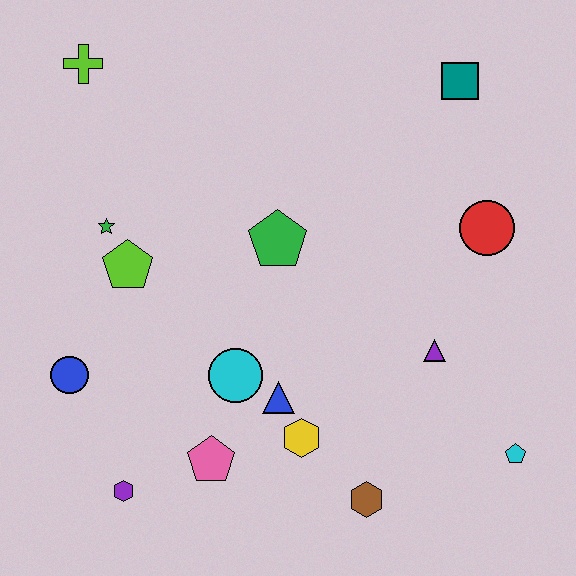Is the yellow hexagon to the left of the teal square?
Yes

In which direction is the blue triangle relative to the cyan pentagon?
The blue triangle is to the left of the cyan pentagon.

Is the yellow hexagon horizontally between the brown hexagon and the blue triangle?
Yes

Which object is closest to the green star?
The lime pentagon is closest to the green star.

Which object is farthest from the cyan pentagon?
The lime cross is farthest from the cyan pentagon.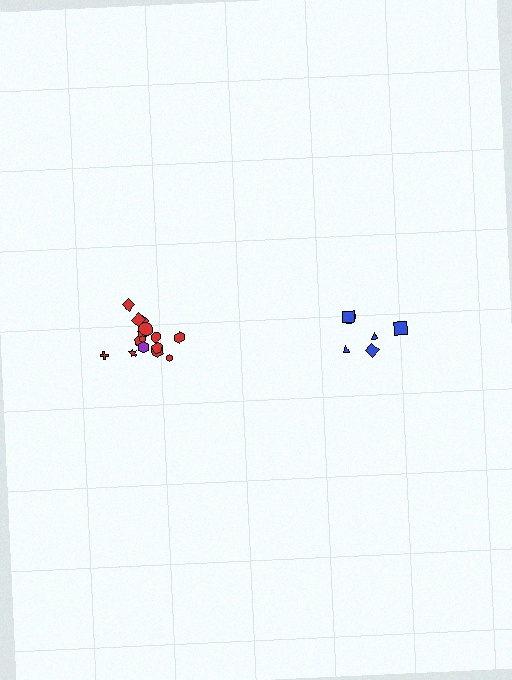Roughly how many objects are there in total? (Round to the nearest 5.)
Roughly 20 objects in total.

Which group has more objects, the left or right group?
The left group.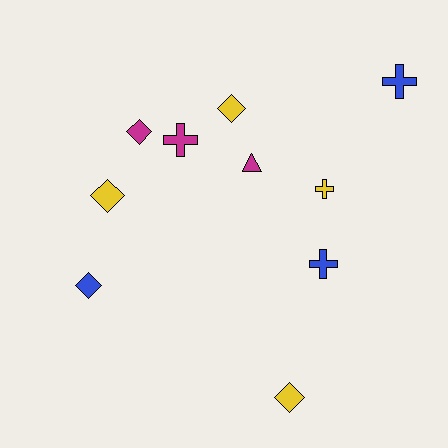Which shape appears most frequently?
Diamond, with 5 objects.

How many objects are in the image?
There are 10 objects.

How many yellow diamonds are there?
There are 3 yellow diamonds.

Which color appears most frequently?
Yellow, with 4 objects.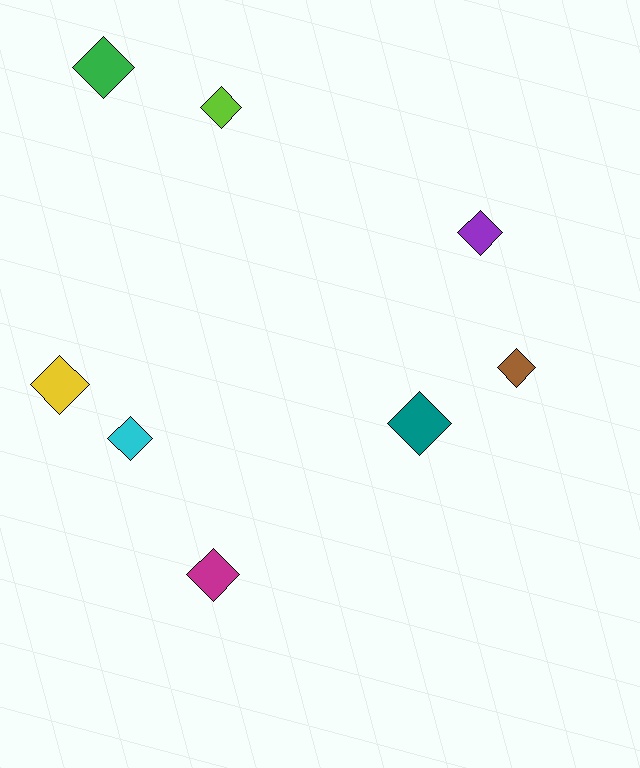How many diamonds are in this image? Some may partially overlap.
There are 8 diamonds.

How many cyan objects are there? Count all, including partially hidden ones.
There is 1 cyan object.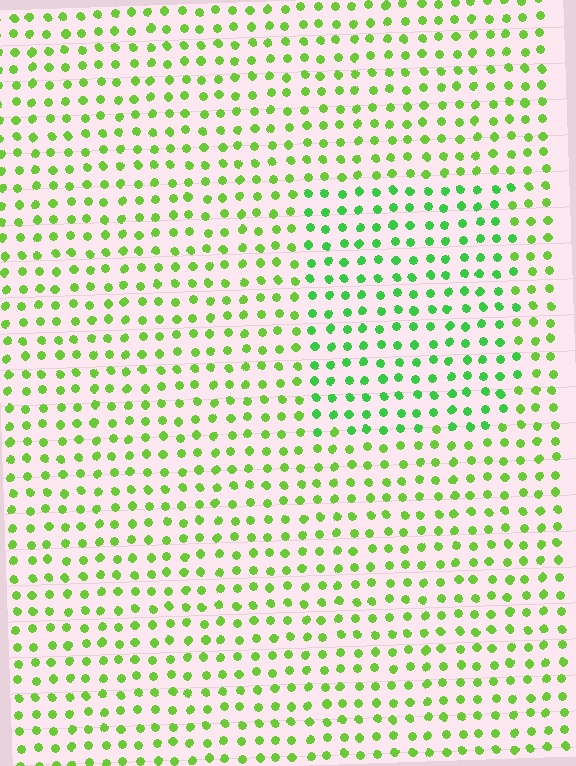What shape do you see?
I see a rectangle.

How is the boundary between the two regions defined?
The boundary is defined purely by a slight shift in hue (about 27 degrees). Spacing, size, and orientation are identical on both sides.